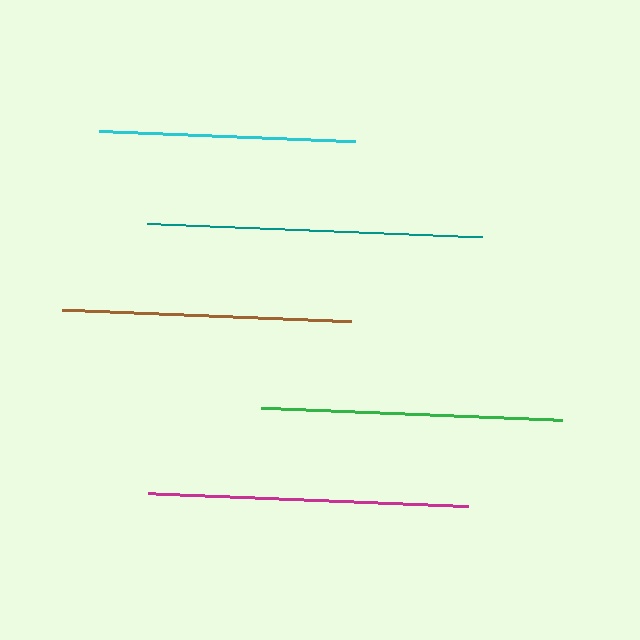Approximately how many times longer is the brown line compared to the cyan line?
The brown line is approximately 1.1 times the length of the cyan line.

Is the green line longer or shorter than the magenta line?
The magenta line is longer than the green line.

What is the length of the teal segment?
The teal segment is approximately 336 pixels long.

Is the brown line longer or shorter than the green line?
The green line is longer than the brown line.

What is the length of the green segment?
The green segment is approximately 301 pixels long.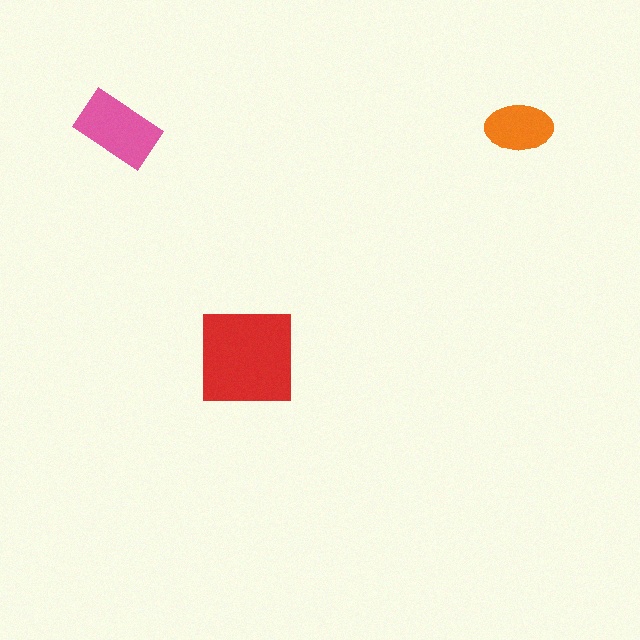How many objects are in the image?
There are 3 objects in the image.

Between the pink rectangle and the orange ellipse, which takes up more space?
The pink rectangle.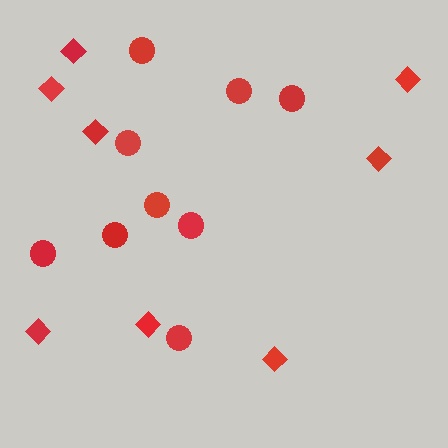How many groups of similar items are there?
There are 2 groups: one group of diamonds (8) and one group of circles (9).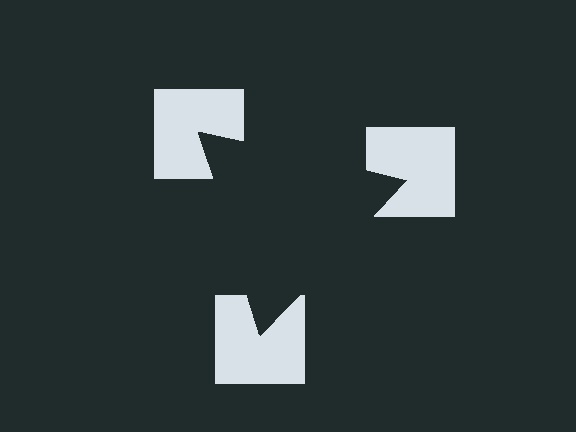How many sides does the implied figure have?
3 sides.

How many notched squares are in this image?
There are 3 — one at each vertex of the illusory triangle.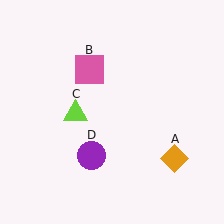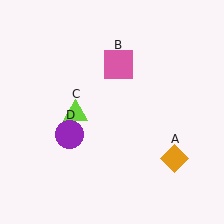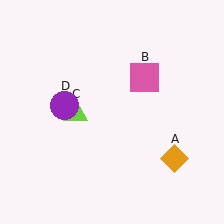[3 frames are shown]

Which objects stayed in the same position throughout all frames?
Orange diamond (object A) and lime triangle (object C) remained stationary.